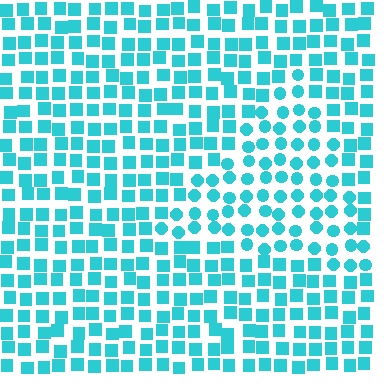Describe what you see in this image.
The image is filled with small cyan elements arranged in a uniform grid. A triangle-shaped region contains circles, while the surrounding area contains squares. The boundary is defined purely by the change in element shape.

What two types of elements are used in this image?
The image uses circles inside the triangle region and squares outside it.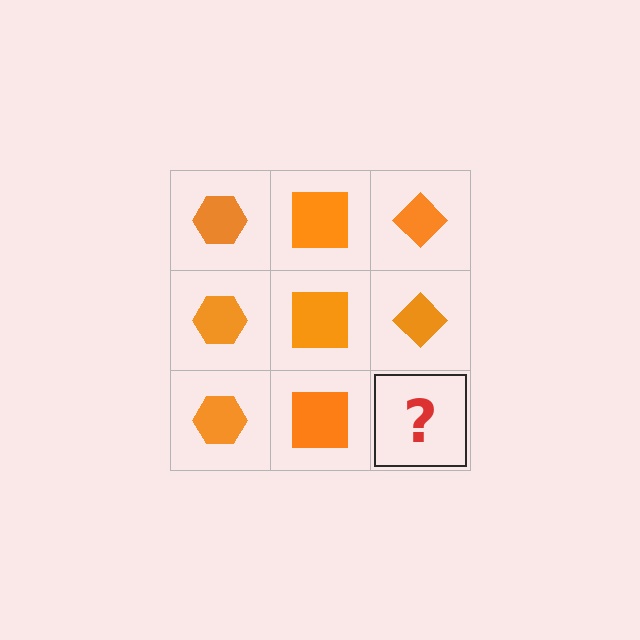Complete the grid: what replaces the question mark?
The question mark should be replaced with an orange diamond.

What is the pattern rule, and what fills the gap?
The rule is that each column has a consistent shape. The gap should be filled with an orange diamond.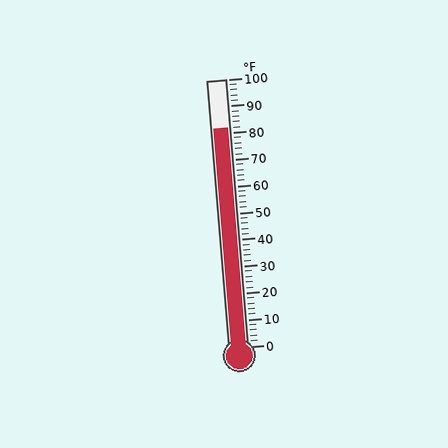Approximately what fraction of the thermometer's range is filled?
The thermometer is filled to approximately 80% of its range.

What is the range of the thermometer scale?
The thermometer scale ranges from 0°F to 100°F.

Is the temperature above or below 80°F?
The temperature is above 80°F.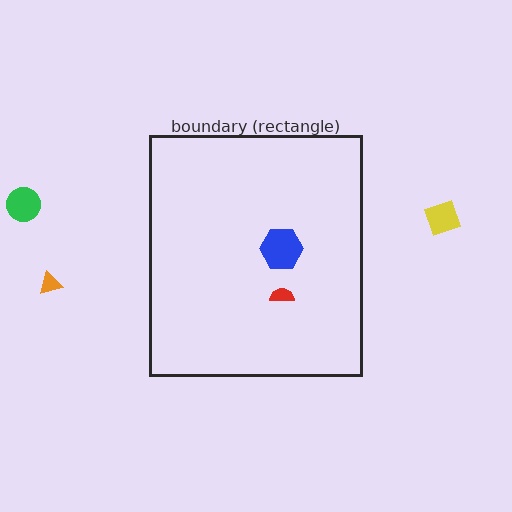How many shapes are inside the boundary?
2 inside, 3 outside.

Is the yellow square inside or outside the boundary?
Outside.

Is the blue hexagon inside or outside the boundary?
Inside.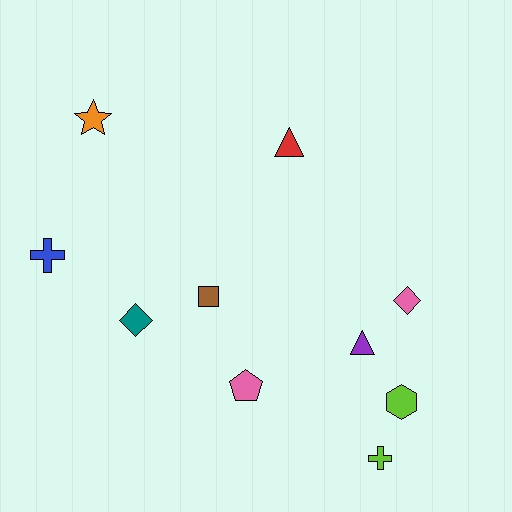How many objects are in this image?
There are 10 objects.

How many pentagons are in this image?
There is 1 pentagon.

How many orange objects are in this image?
There is 1 orange object.